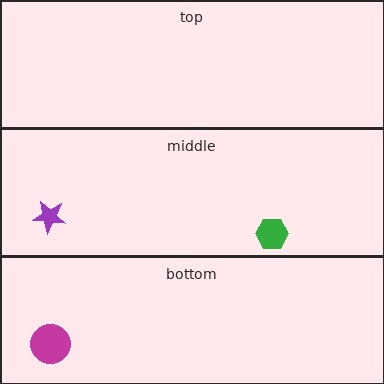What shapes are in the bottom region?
The magenta circle.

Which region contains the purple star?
The middle region.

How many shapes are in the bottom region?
1.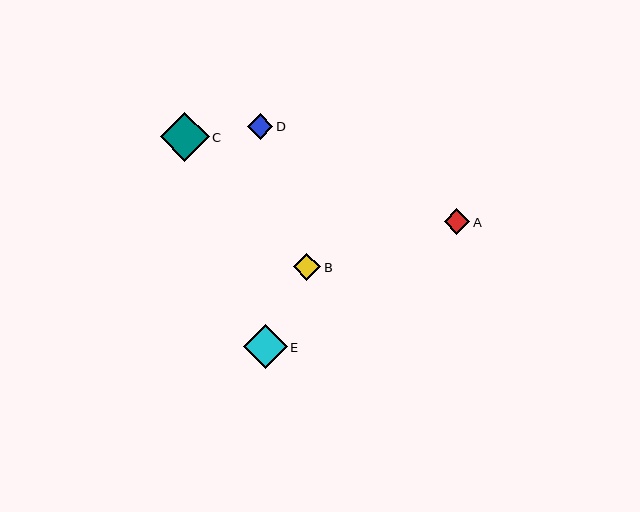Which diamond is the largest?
Diamond C is the largest with a size of approximately 49 pixels.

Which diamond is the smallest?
Diamond A is the smallest with a size of approximately 25 pixels.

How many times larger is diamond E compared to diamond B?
Diamond E is approximately 1.6 times the size of diamond B.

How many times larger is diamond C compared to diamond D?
Diamond C is approximately 1.9 times the size of diamond D.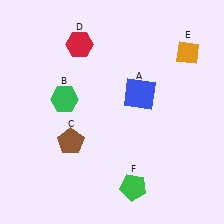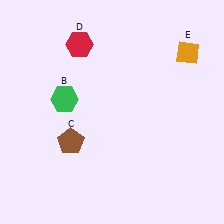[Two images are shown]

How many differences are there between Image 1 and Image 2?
There are 2 differences between the two images.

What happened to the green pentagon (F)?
The green pentagon (F) was removed in Image 2. It was in the bottom-right area of Image 1.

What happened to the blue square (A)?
The blue square (A) was removed in Image 2. It was in the top-right area of Image 1.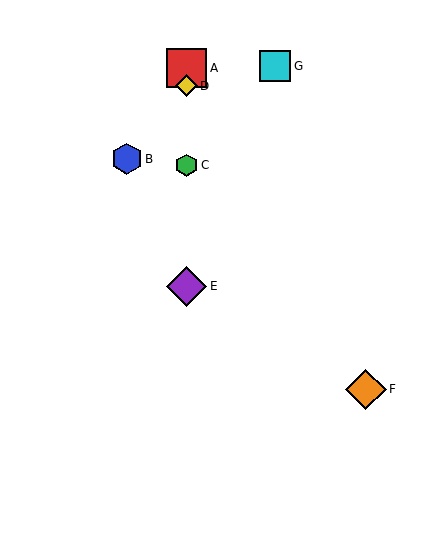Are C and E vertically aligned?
Yes, both are at x≈187.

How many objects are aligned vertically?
4 objects (A, C, D, E) are aligned vertically.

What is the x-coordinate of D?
Object D is at x≈187.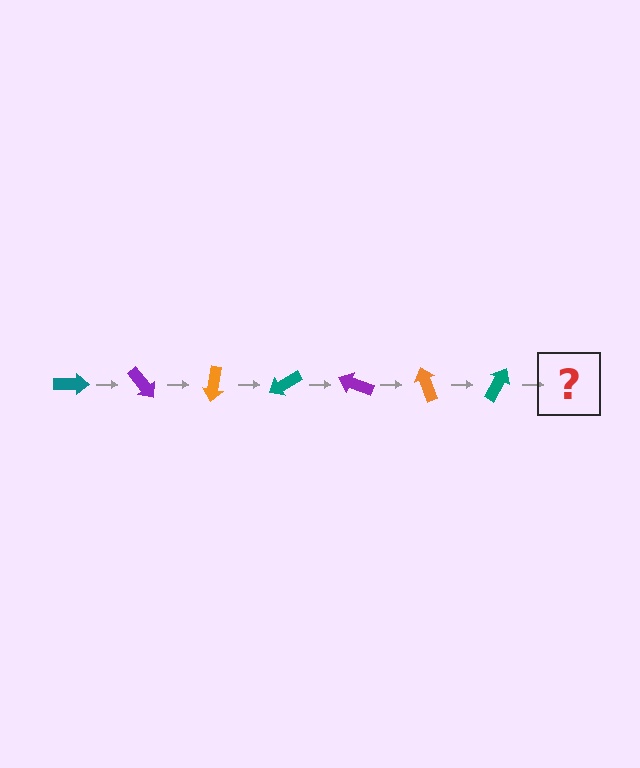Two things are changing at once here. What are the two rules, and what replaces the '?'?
The two rules are that it rotates 50 degrees each step and the color cycles through teal, purple, and orange. The '?' should be a purple arrow, rotated 350 degrees from the start.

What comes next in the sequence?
The next element should be a purple arrow, rotated 350 degrees from the start.